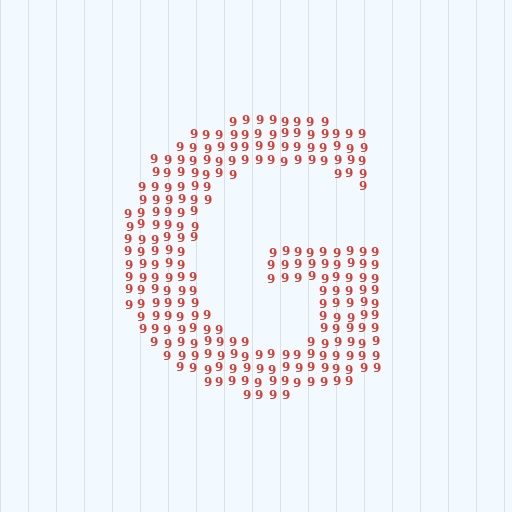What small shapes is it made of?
It is made of small digit 9's.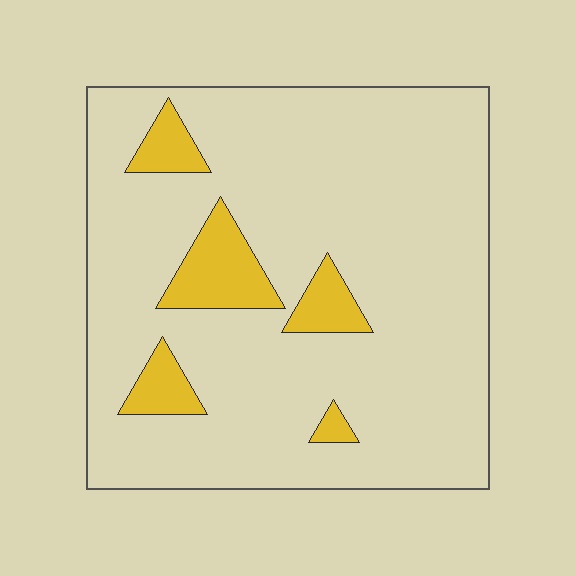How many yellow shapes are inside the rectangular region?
5.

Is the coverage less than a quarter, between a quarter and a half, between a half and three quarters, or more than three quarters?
Less than a quarter.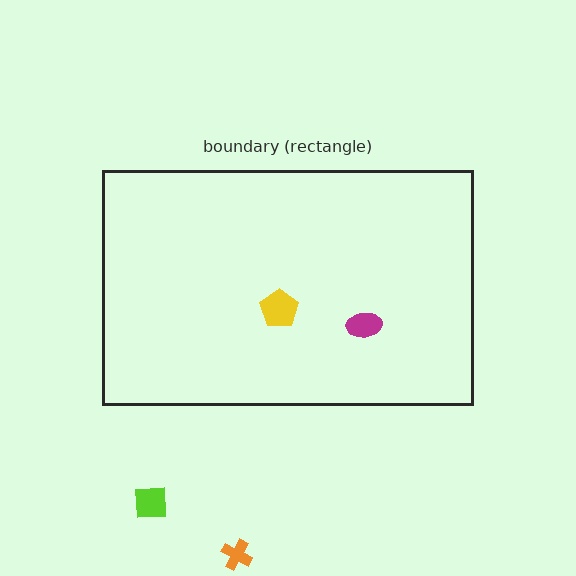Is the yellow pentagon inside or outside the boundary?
Inside.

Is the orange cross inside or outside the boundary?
Outside.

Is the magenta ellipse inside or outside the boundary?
Inside.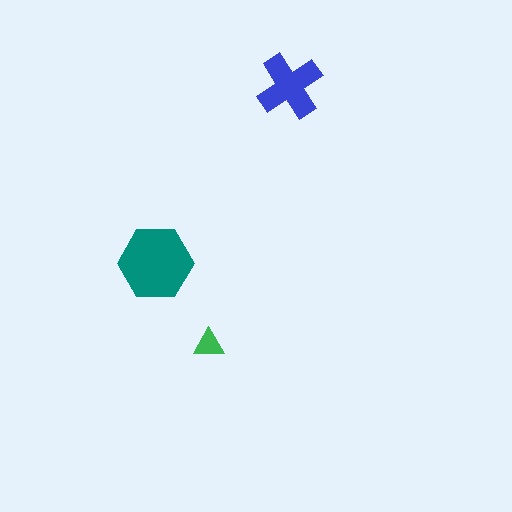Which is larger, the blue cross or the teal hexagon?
The teal hexagon.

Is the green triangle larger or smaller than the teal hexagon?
Smaller.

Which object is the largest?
The teal hexagon.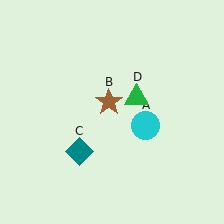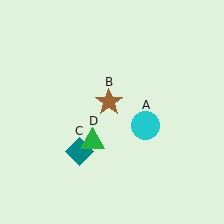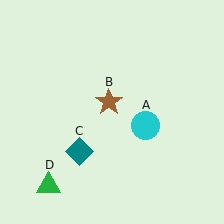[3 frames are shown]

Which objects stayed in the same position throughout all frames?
Cyan circle (object A) and brown star (object B) and teal diamond (object C) remained stationary.